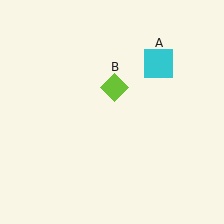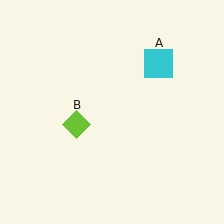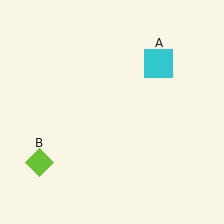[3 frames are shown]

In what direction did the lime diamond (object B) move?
The lime diamond (object B) moved down and to the left.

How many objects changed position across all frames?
1 object changed position: lime diamond (object B).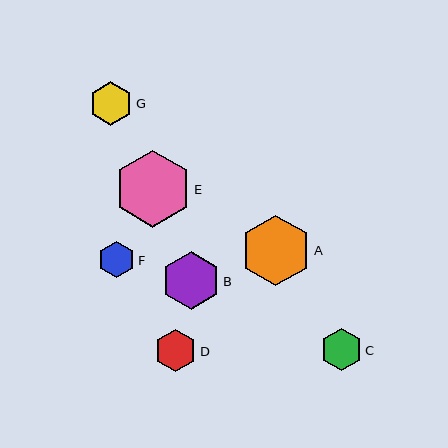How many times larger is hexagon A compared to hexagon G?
Hexagon A is approximately 1.6 times the size of hexagon G.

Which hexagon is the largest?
Hexagon E is the largest with a size of approximately 77 pixels.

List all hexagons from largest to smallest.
From largest to smallest: E, A, B, G, D, C, F.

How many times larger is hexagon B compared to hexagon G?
Hexagon B is approximately 1.3 times the size of hexagon G.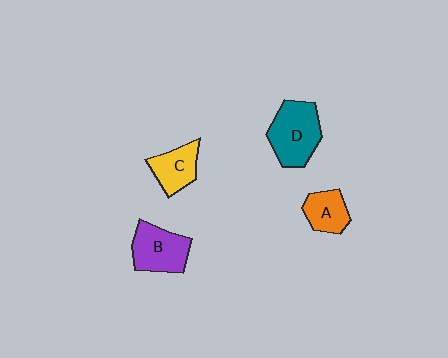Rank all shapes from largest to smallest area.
From largest to smallest: D (teal), B (purple), C (yellow), A (orange).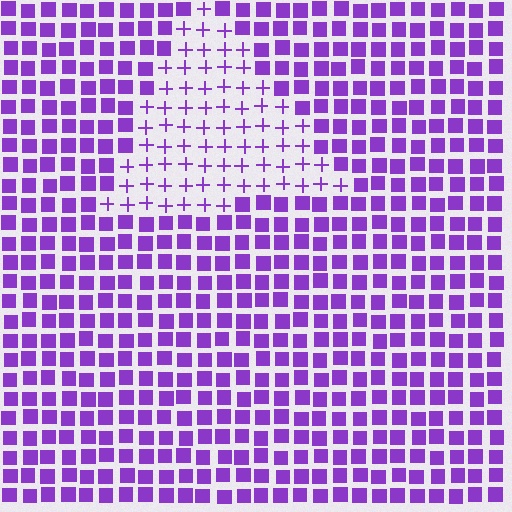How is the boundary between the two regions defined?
The boundary is defined by a change in element shape: plus signs inside vs. squares outside. All elements share the same color and spacing.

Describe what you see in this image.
The image is filled with small purple elements arranged in a uniform grid. A triangle-shaped region contains plus signs, while the surrounding area contains squares. The boundary is defined purely by the change in element shape.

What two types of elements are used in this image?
The image uses plus signs inside the triangle region and squares outside it.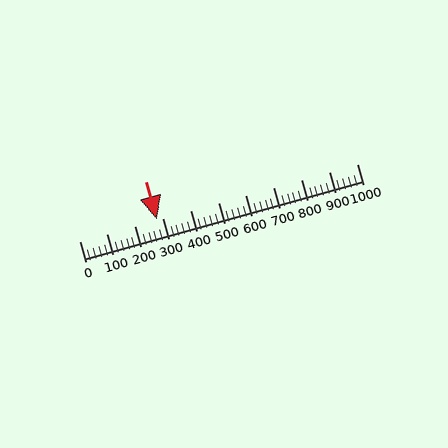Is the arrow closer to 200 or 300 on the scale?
The arrow is closer to 300.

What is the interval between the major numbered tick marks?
The major tick marks are spaced 100 units apart.